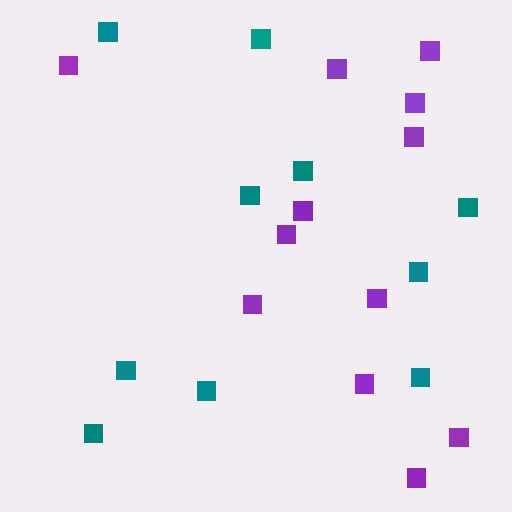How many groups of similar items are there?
There are 2 groups: one group of teal squares (10) and one group of purple squares (12).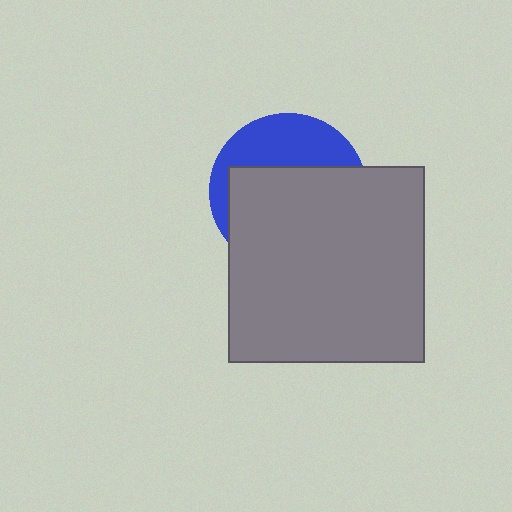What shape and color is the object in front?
The object in front is a gray square.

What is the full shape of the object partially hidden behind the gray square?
The partially hidden object is a blue circle.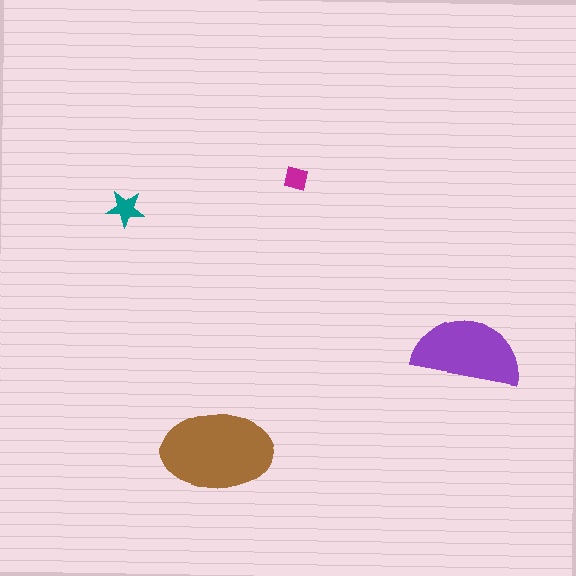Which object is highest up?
The magenta square is topmost.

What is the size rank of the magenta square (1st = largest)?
4th.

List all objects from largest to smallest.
The brown ellipse, the purple semicircle, the teal star, the magenta square.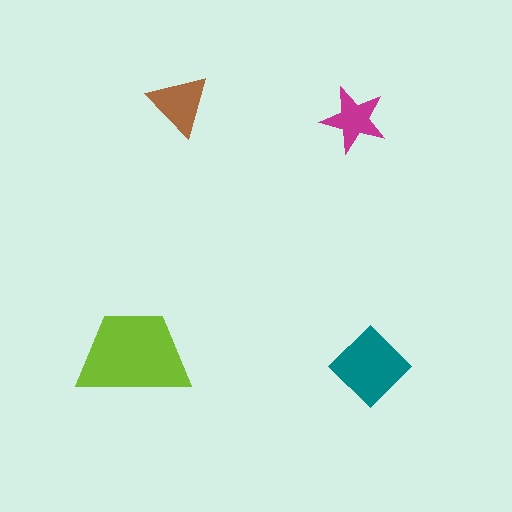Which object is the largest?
The lime trapezoid.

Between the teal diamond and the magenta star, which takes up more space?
The teal diamond.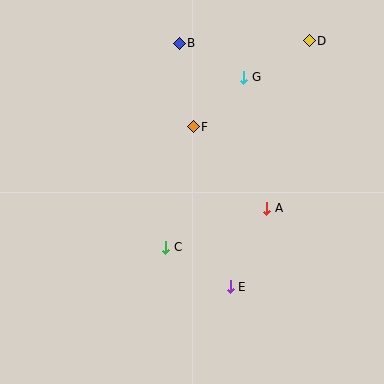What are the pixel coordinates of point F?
Point F is at (193, 127).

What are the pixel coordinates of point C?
Point C is at (166, 247).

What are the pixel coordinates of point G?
Point G is at (244, 77).